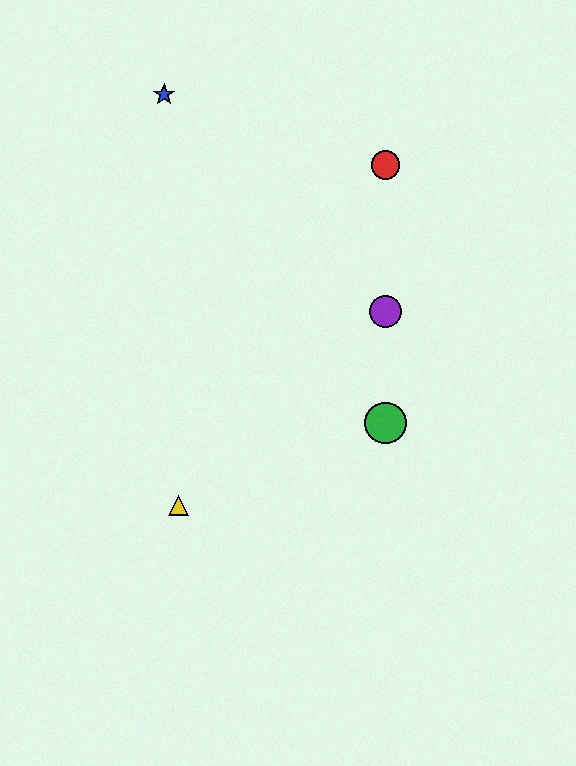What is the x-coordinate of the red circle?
The red circle is at x≈386.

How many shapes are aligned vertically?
3 shapes (the red circle, the green circle, the purple circle) are aligned vertically.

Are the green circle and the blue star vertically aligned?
No, the green circle is at x≈386 and the blue star is at x≈164.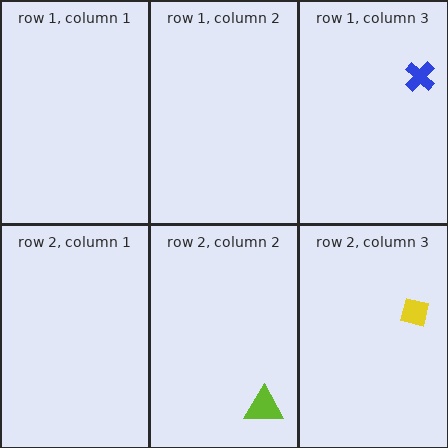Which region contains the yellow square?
The row 2, column 3 region.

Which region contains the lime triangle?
The row 2, column 2 region.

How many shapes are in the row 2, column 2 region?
1.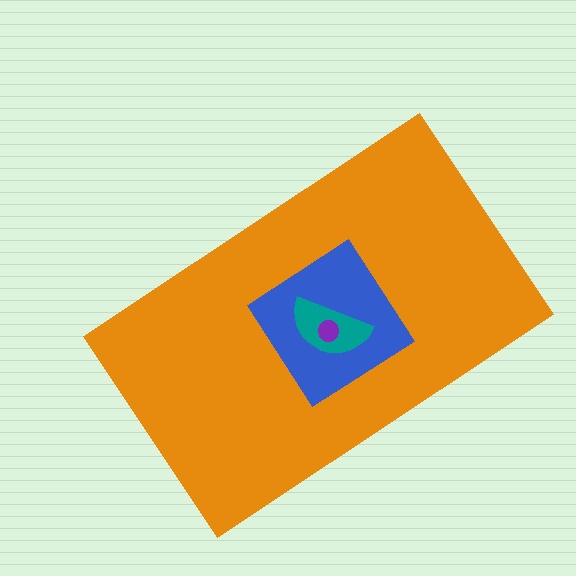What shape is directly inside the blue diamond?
The teal semicircle.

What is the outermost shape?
The orange rectangle.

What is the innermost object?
The purple circle.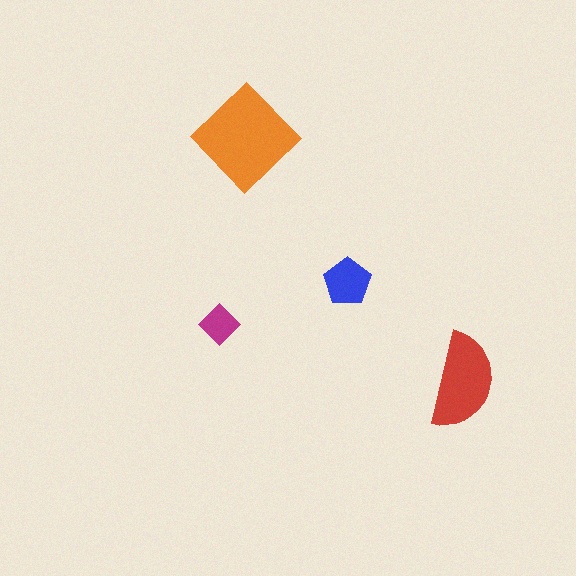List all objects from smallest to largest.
The magenta diamond, the blue pentagon, the red semicircle, the orange diamond.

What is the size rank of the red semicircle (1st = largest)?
2nd.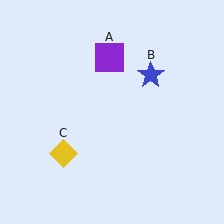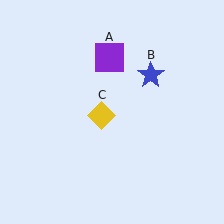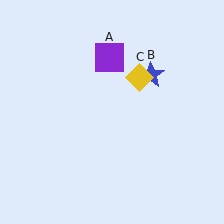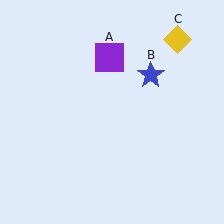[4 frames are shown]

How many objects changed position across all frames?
1 object changed position: yellow diamond (object C).